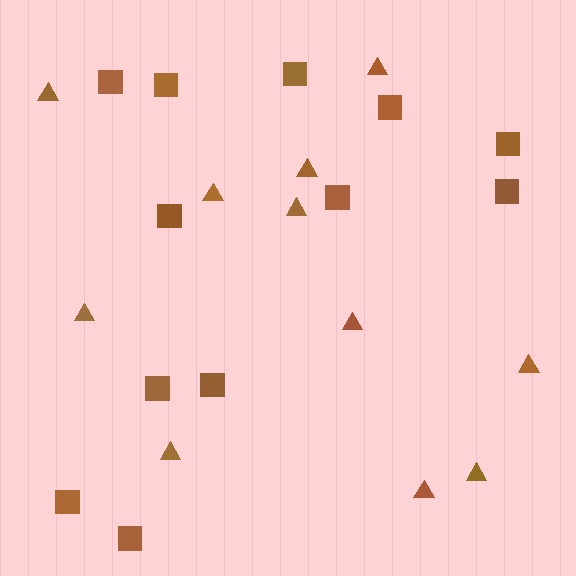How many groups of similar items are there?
There are 2 groups: one group of squares (12) and one group of triangles (11).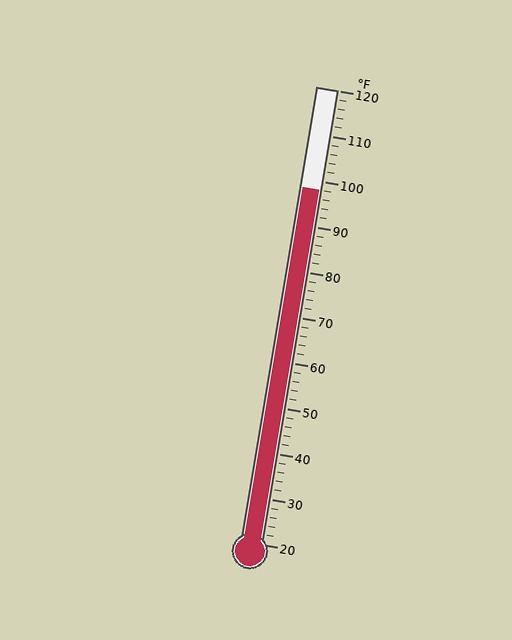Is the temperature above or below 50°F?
The temperature is above 50°F.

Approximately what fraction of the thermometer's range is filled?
The thermometer is filled to approximately 80% of its range.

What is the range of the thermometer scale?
The thermometer scale ranges from 20°F to 120°F.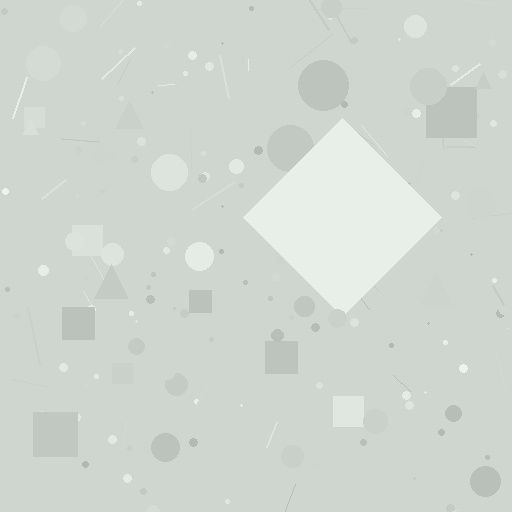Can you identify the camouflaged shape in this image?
The camouflaged shape is a diamond.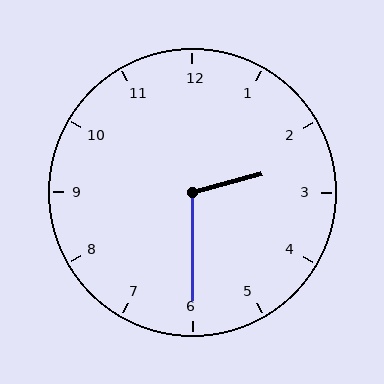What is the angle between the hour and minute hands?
Approximately 105 degrees.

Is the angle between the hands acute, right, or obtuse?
It is obtuse.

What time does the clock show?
2:30.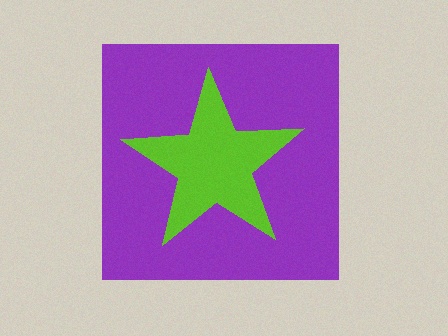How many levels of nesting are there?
2.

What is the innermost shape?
The lime star.